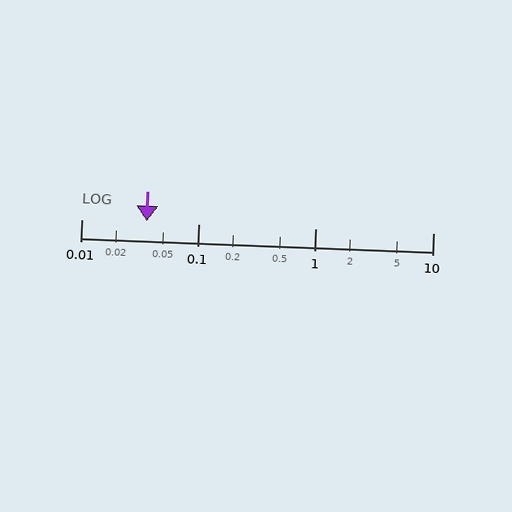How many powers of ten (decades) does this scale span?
The scale spans 3 decades, from 0.01 to 10.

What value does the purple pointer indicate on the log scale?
The pointer indicates approximately 0.036.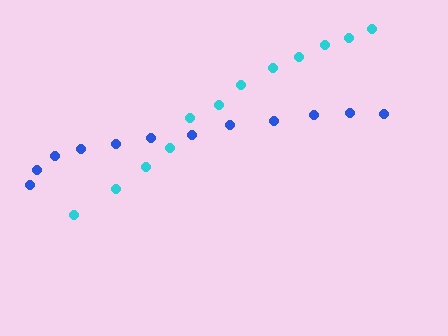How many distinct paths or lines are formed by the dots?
There are 2 distinct paths.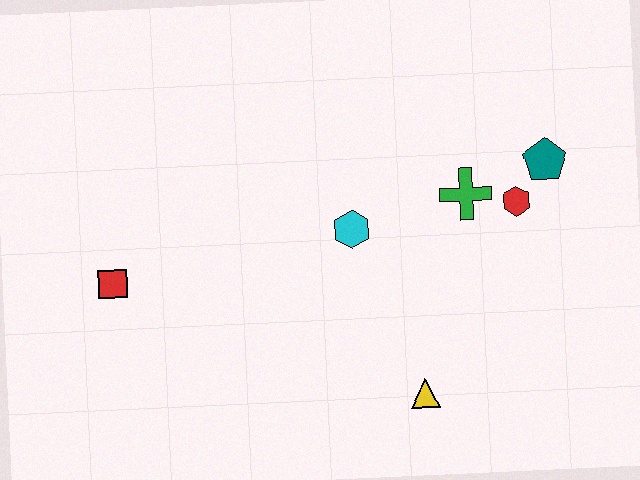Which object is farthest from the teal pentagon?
The red square is farthest from the teal pentagon.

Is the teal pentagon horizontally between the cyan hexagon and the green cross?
No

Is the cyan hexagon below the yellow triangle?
No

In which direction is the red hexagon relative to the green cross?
The red hexagon is to the right of the green cross.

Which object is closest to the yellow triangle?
The cyan hexagon is closest to the yellow triangle.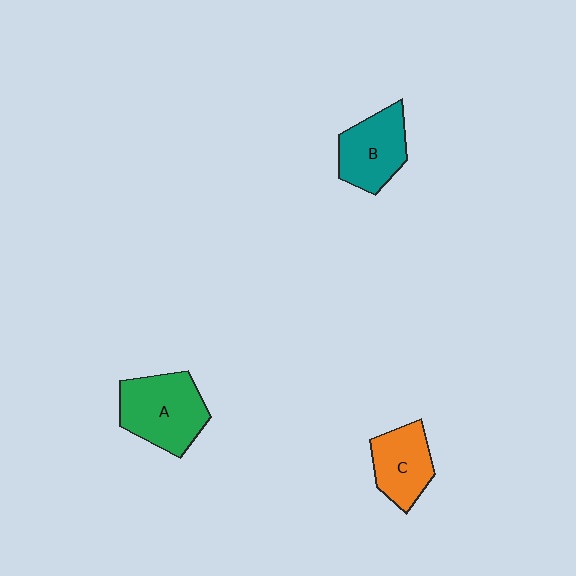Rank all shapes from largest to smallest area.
From largest to smallest: A (green), B (teal), C (orange).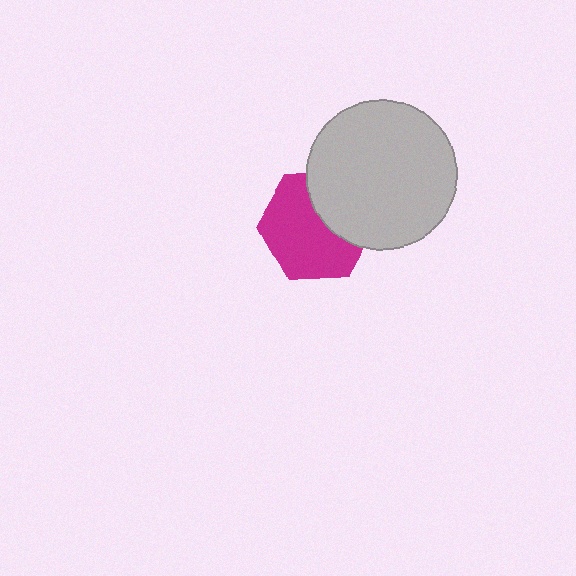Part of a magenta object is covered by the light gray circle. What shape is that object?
It is a hexagon.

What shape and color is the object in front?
The object in front is a light gray circle.